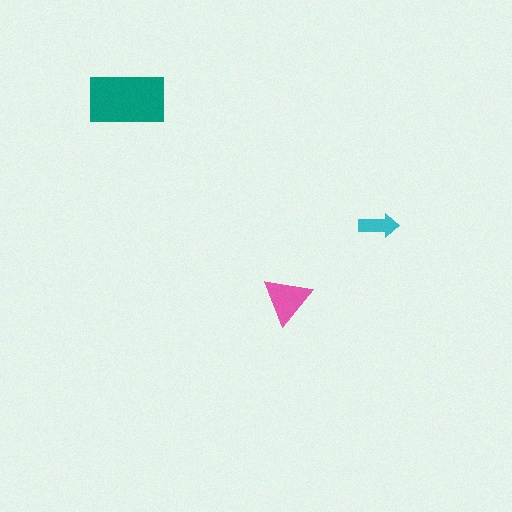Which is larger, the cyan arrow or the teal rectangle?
The teal rectangle.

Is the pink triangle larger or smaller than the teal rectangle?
Smaller.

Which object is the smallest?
The cyan arrow.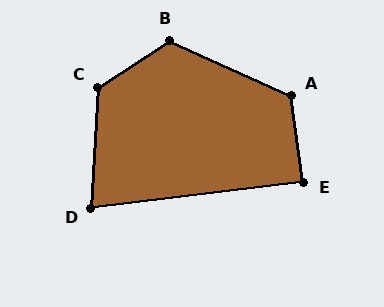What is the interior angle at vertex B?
Approximately 123 degrees (obtuse).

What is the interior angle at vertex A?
Approximately 122 degrees (obtuse).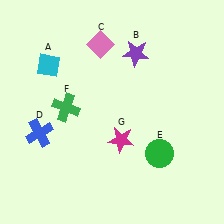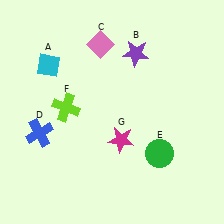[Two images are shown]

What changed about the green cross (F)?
In Image 1, F is green. In Image 2, it changed to lime.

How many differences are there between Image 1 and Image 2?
There is 1 difference between the two images.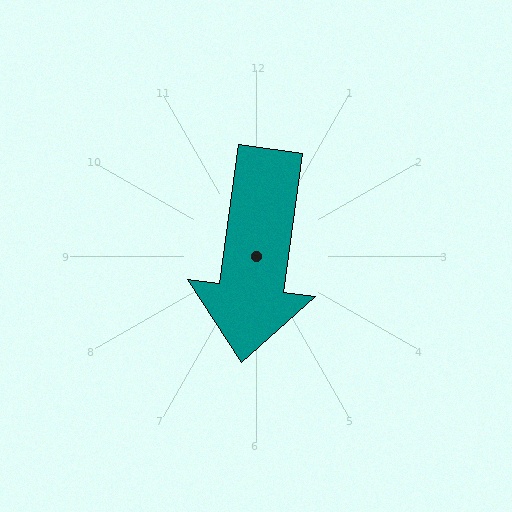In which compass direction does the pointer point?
South.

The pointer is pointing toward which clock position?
Roughly 6 o'clock.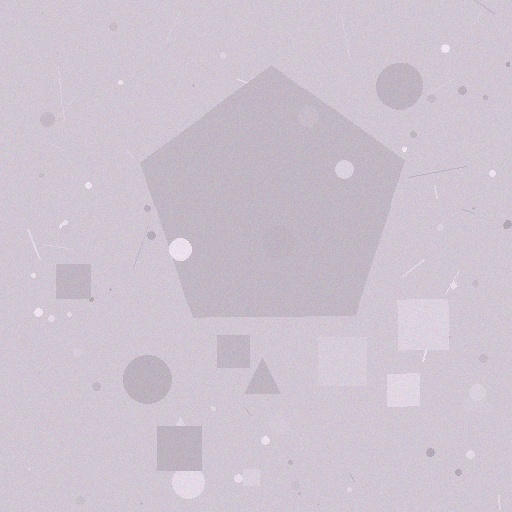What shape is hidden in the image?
A pentagon is hidden in the image.